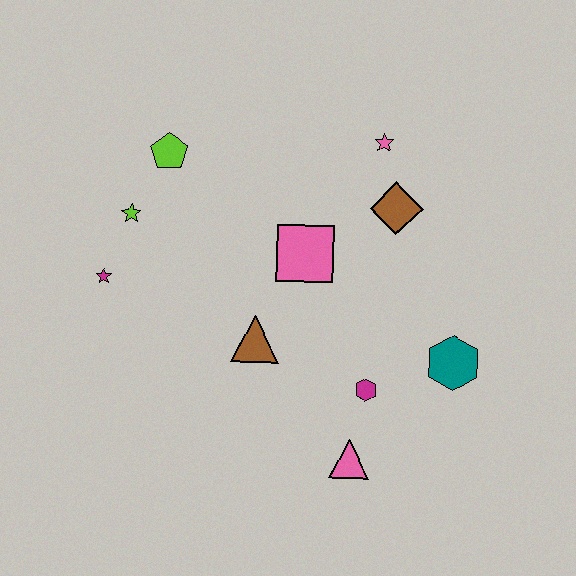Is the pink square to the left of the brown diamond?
Yes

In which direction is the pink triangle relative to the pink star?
The pink triangle is below the pink star.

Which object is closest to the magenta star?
The lime star is closest to the magenta star.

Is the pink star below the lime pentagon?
No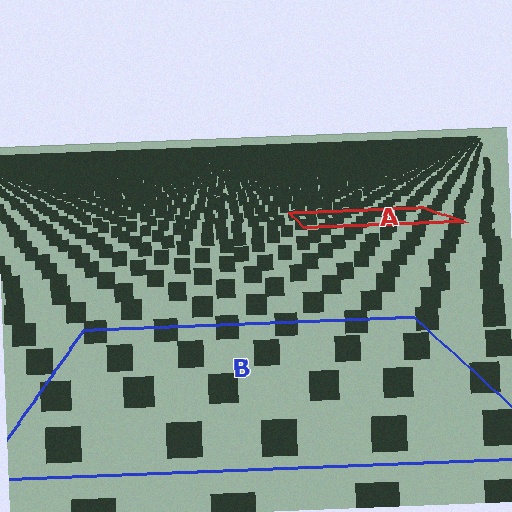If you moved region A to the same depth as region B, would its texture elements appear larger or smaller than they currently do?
They would appear larger. At a closer depth, the same texture elements are projected at a bigger on-screen size.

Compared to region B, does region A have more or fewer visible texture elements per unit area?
Region A has more texture elements per unit area — they are packed more densely because it is farther away.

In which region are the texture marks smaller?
The texture marks are smaller in region A, because it is farther away.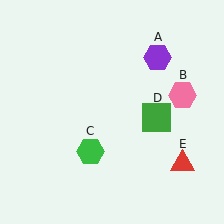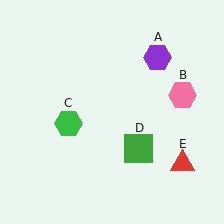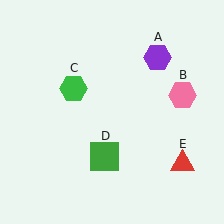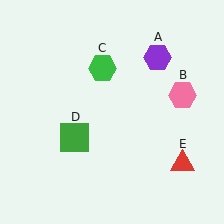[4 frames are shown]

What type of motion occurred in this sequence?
The green hexagon (object C), green square (object D) rotated clockwise around the center of the scene.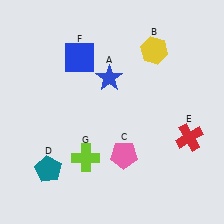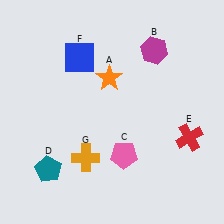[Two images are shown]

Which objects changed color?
A changed from blue to orange. B changed from yellow to magenta. G changed from lime to orange.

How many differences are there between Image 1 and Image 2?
There are 3 differences between the two images.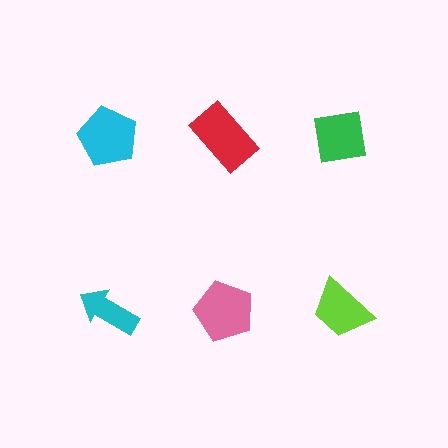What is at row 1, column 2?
A red rectangle.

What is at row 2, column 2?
A pink pentagon.